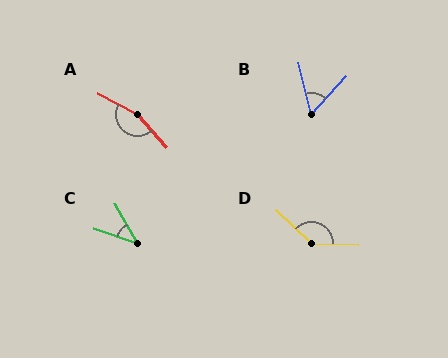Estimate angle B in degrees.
Approximately 56 degrees.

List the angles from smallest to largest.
C (41°), B (56°), D (137°), A (159°).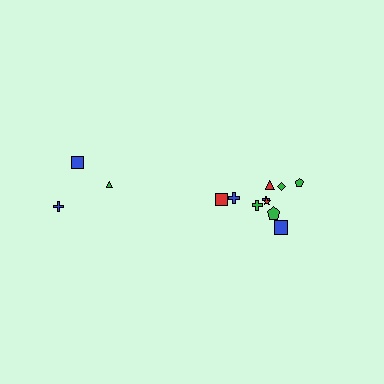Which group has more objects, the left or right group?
The right group.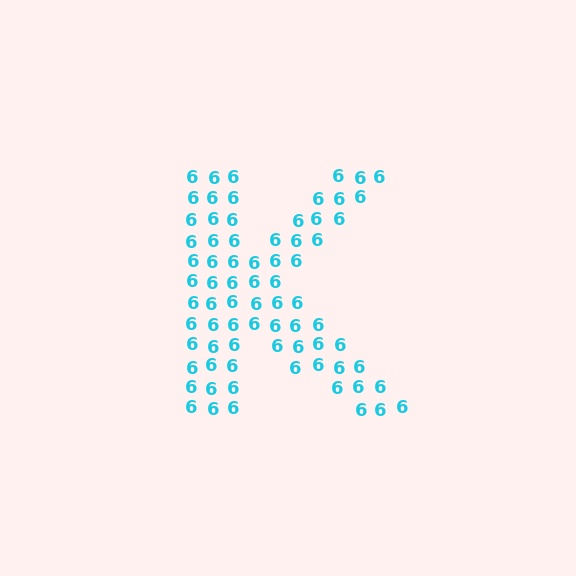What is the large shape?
The large shape is the letter K.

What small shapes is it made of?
It is made of small digit 6's.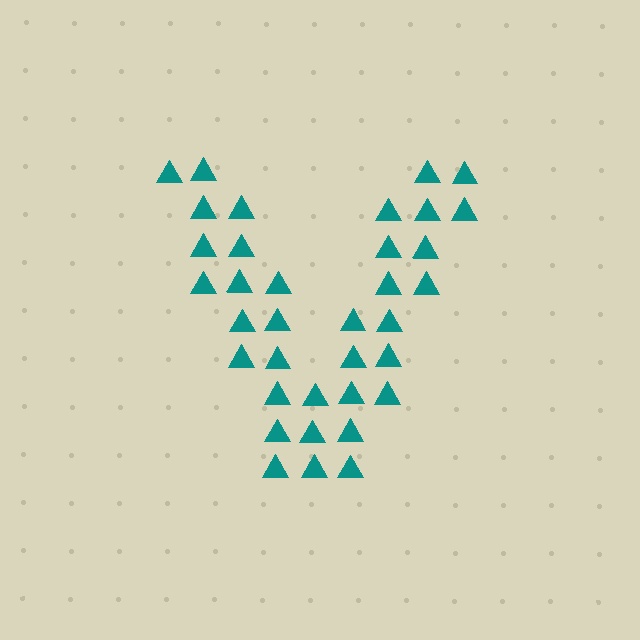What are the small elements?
The small elements are triangles.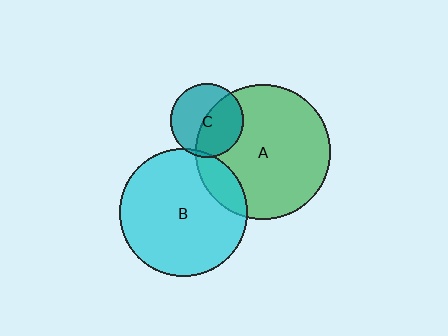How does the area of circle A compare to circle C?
Approximately 3.4 times.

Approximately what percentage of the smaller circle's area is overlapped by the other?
Approximately 50%.